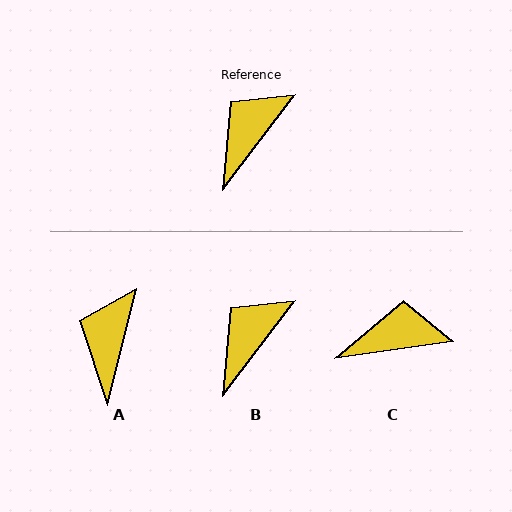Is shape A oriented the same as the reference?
No, it is off by about 23 degrees.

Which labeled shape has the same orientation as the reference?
B.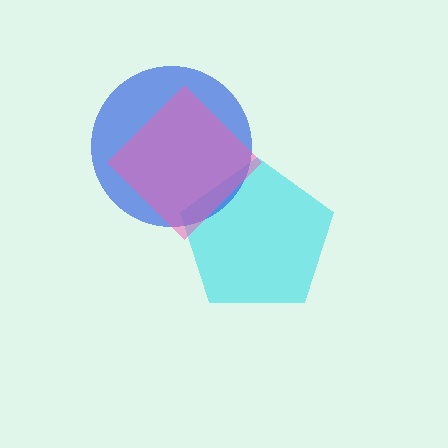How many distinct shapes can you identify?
There are 3 distinct shapes: a cyan pentagon, a blue circle, a pink diamond.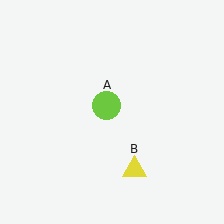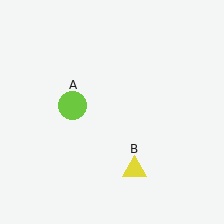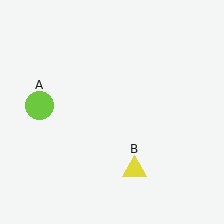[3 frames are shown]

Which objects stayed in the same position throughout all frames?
Yellow triangle (object B) remained stationary.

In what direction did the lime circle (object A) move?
The lime circle (object A) moved left.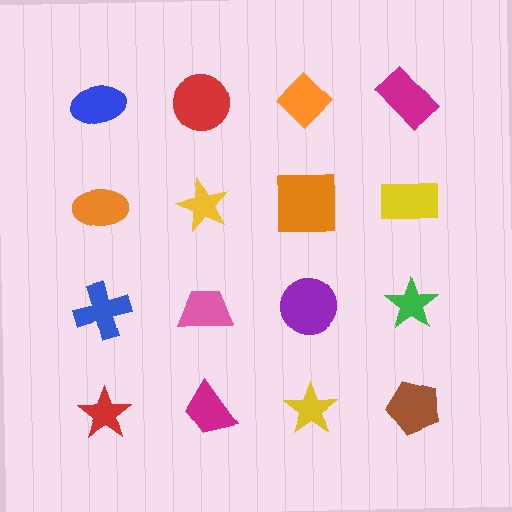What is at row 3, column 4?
A green star.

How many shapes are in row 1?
4 shapes.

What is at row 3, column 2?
A pink trapezoid.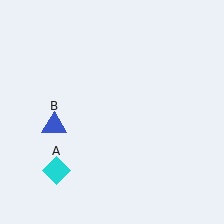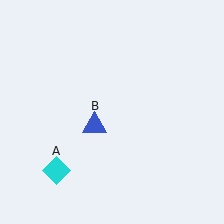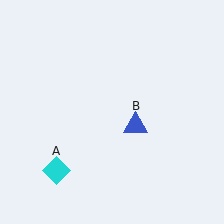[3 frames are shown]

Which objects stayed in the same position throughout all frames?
Cyan diamond (object A) remained stationary.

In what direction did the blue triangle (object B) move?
The blue triangle (object B) moved right.